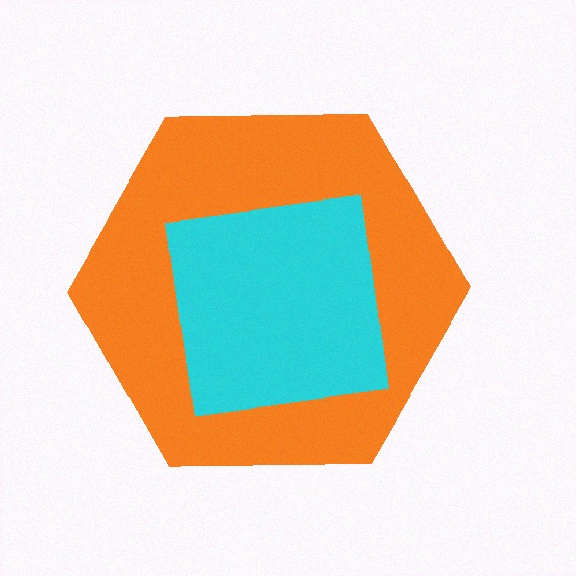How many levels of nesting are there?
2.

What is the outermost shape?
The orange hexagon.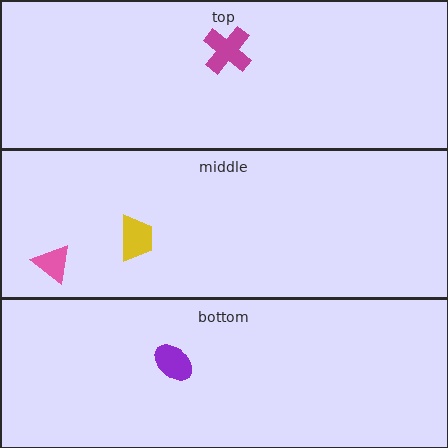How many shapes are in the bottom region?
1.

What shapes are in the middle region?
The yellow trapezoid, the pink triangle.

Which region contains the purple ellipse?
The bottom region.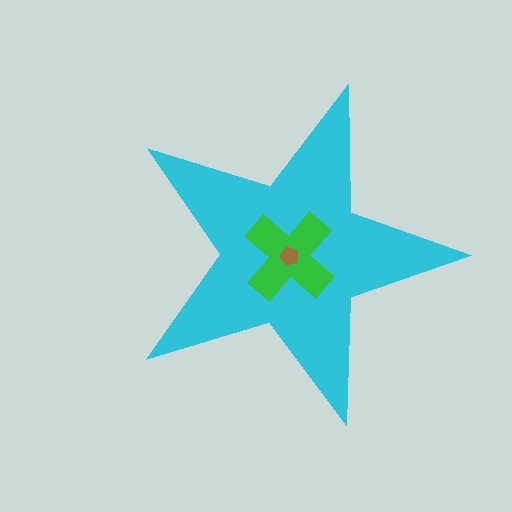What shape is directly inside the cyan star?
The green cross.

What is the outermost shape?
The cyan star.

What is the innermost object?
The brown pentagon.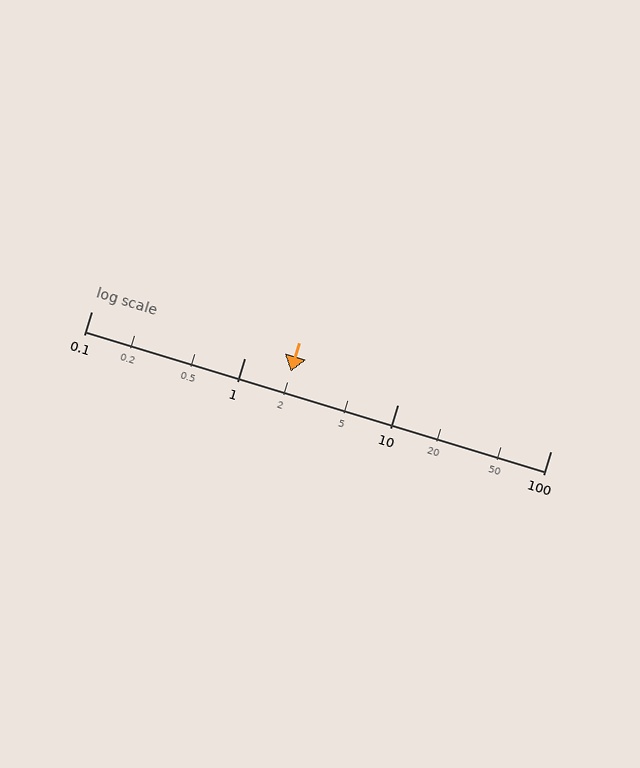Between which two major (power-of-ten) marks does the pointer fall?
The pointer is between 1 and 10.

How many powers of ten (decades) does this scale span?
The scale spans 3 decades, from 0.1 to 100.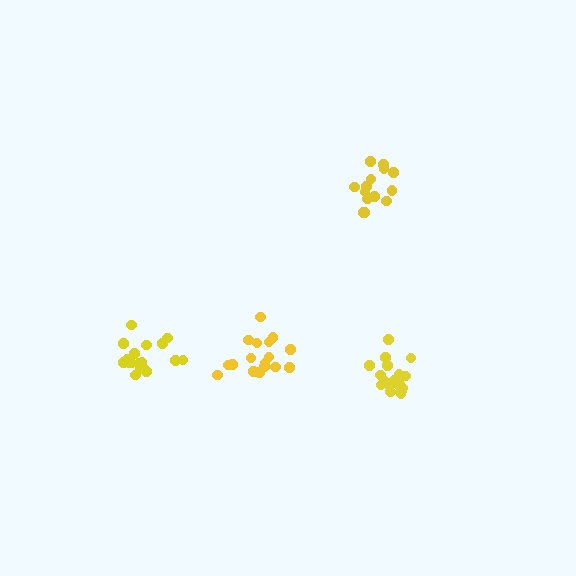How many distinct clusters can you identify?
There are 4 distinct clusters.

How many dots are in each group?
Group 1: 19 dots, Group 2: 18 dots, Group 3: 17 dots, Group 4: 14 dots (68 total).